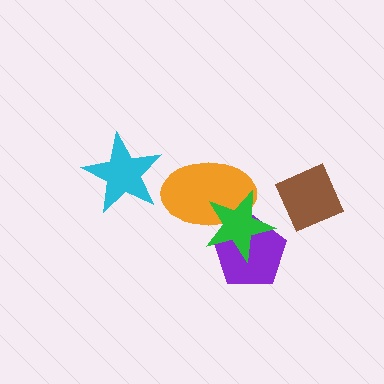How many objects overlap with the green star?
2 objects overlap with the green star.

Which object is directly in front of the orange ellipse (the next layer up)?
The purple pentagon is directly in front of the orange ellipse.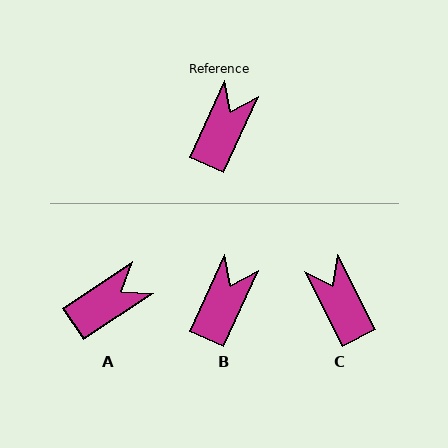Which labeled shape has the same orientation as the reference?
B.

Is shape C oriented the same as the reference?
No, it is off by about 52 degrees.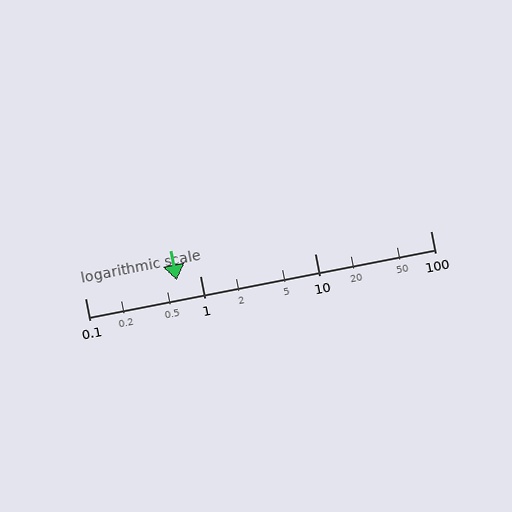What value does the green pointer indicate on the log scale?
The pointer indicates approximately 0.63.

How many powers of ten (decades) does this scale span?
The scale spans 3 decades, from 0.1 to 100.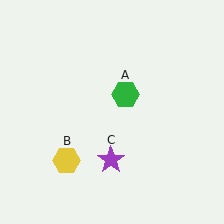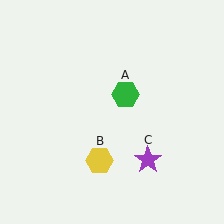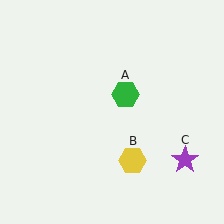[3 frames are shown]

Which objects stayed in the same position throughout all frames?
Green hexagon (object A) remained stationary.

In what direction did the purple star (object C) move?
The purple star (object C) moved right.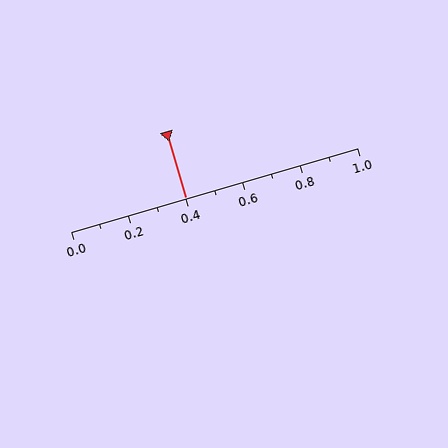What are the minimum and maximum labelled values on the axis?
The axis runs from 0.0 to 1.0.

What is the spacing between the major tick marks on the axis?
The major ticks are spaced 0.2 apart.